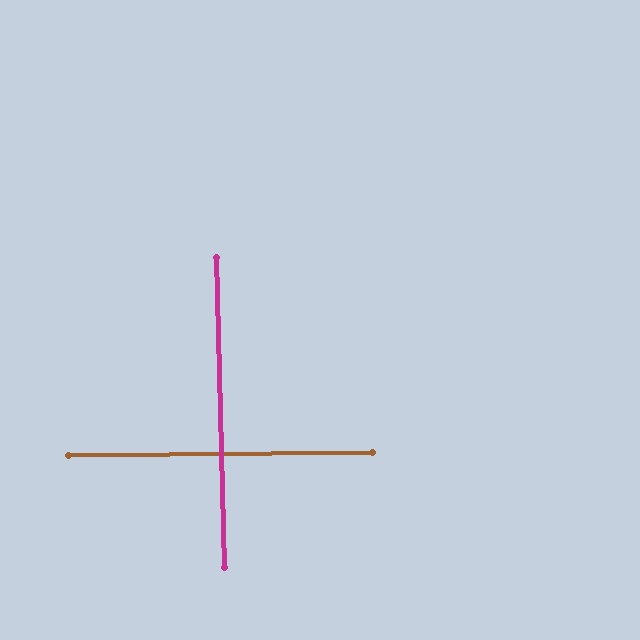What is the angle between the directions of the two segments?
Approximately 89 degrees.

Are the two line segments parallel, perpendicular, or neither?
Perpendicular — they meet at approximately 89°.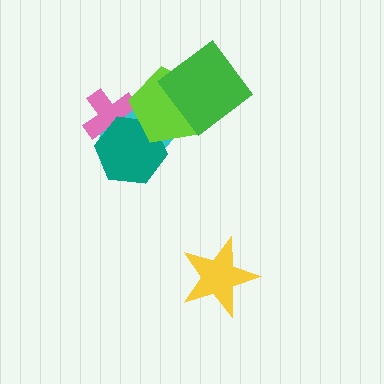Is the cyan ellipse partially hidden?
Yes, it is partially covered by another shape.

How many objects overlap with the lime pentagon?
4 objects overlap with the lime pentagon.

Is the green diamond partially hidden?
No, no other shape covers it.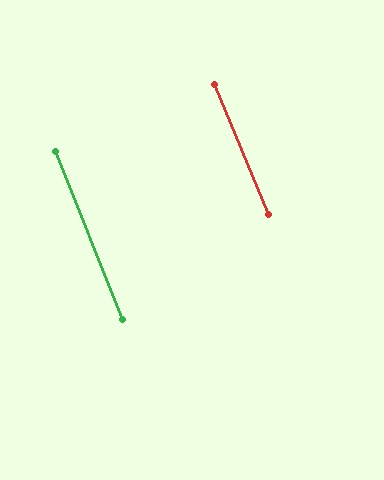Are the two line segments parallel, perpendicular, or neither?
Parallel — their directions differ by only 0.5°.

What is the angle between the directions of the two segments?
Approximately 0 degrees.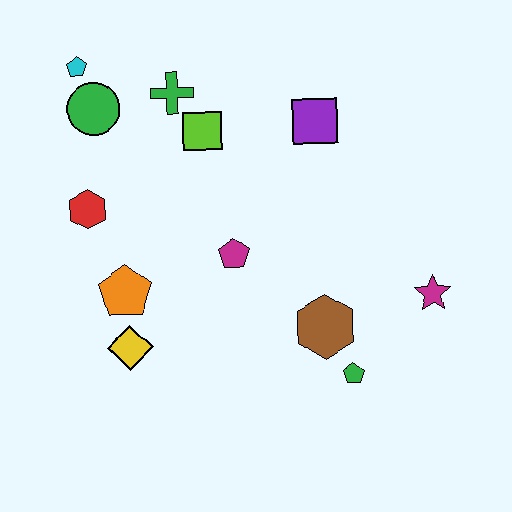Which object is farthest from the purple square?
The yellow diamond is farthest from the purple square.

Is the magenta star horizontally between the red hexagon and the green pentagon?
No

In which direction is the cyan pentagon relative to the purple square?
The cyan pentagon is to the left of the purple square.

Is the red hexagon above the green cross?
No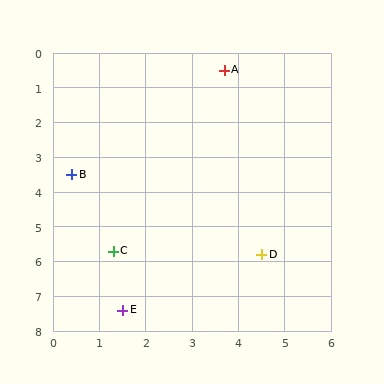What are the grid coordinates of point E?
Point E is at approximately (1.5, 7.4).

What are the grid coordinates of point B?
Point B is at approximately (0.4, 3.5).